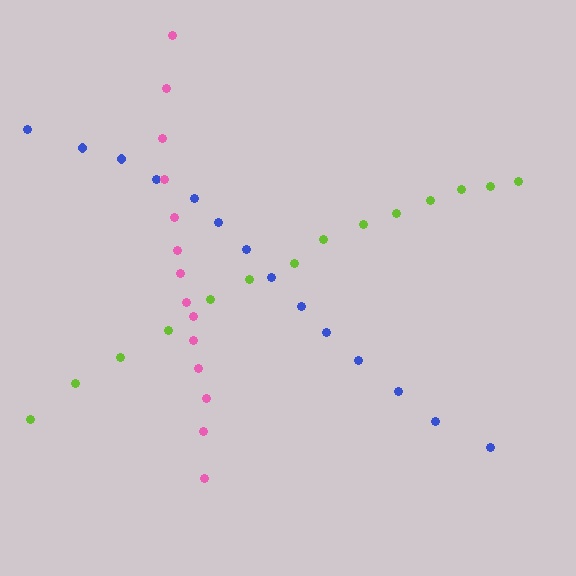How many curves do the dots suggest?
There are 3 distinct paths.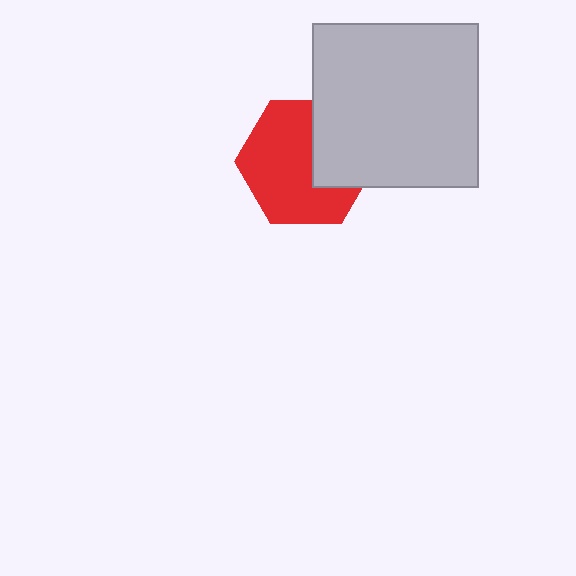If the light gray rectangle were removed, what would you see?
You would see the complete red hexagon.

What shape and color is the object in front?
The object in front is a light gray rectangle.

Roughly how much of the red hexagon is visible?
Most of it is visible (roughly 66%).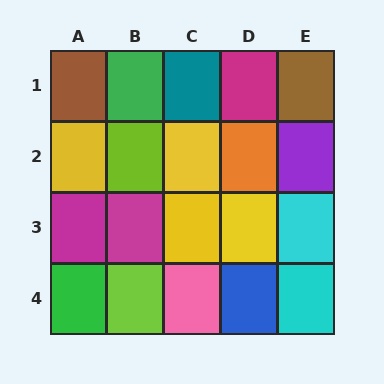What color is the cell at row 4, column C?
Pink.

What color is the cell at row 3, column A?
Magenta.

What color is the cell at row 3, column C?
Yellow.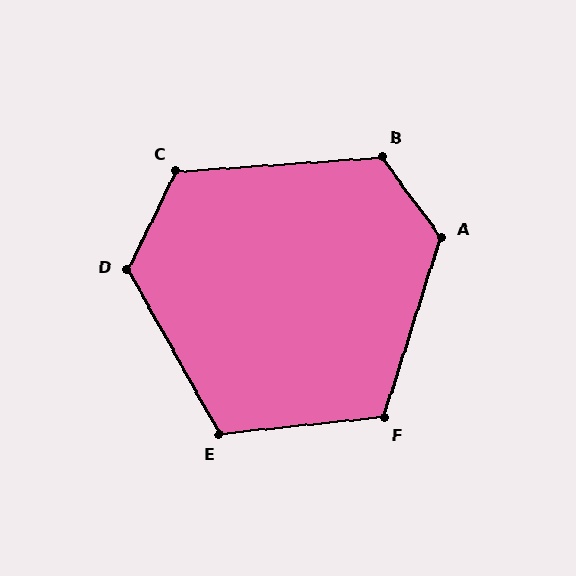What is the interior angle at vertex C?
Approximately 120 degrees (obtuse).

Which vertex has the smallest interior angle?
F, at approximately 113 degrees.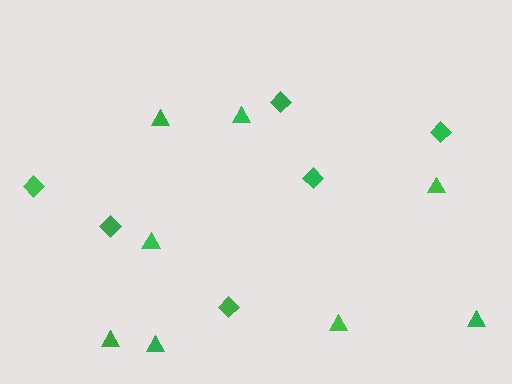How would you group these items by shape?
There are 2 groups: one group of triangles (8) and one group of diamonds (6).